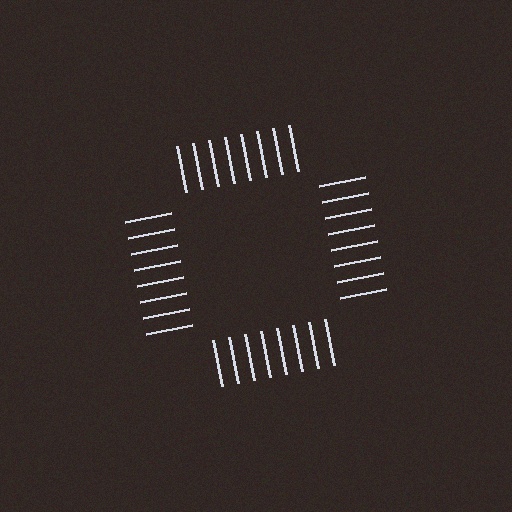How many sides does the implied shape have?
4 sides — the line-ends trace a square.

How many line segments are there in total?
32 — 8 along each of the 4 edges.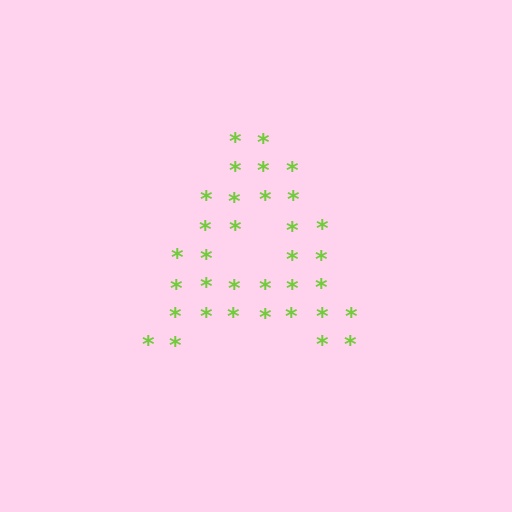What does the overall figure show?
The overall figure shows the letter A.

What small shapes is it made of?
It is made of small asterisks.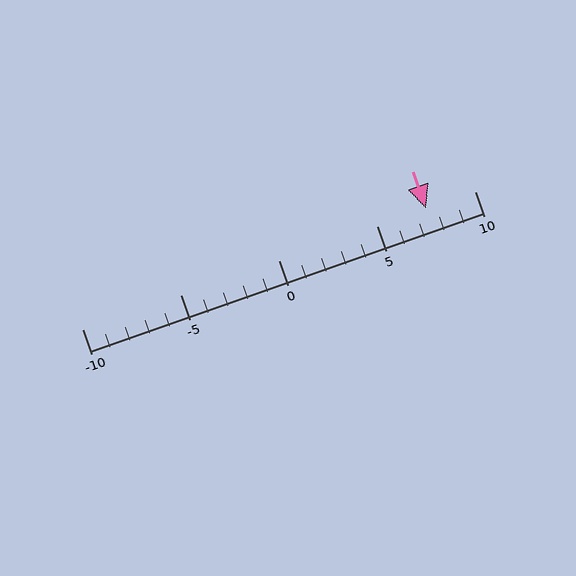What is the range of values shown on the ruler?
The ruler shows values from -10 to 10.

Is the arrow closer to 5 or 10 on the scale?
The arrow is closer to 10.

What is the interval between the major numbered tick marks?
The major tick marks are spaced 5 units apart.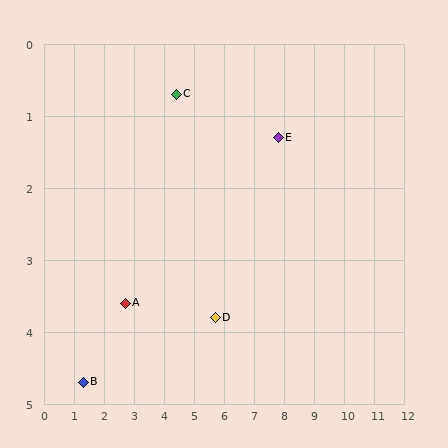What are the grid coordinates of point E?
Point E is at approximately (7.8, 1.3).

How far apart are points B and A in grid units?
Points B and A are about 1.8 grid units apart.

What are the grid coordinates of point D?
Point D is at approximately (5.7, 3.8).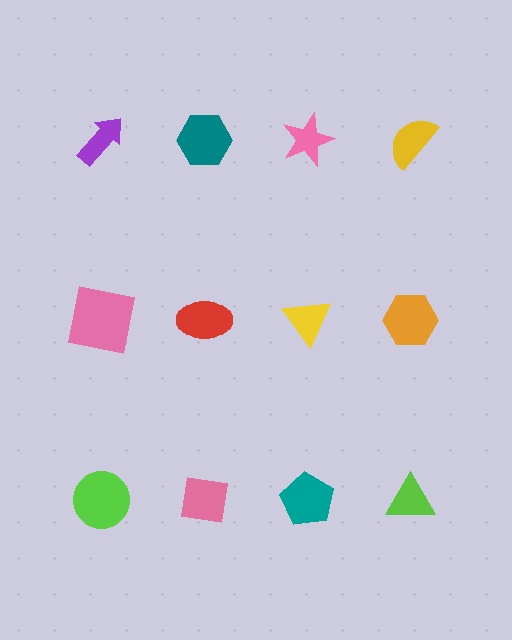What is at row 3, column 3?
A teal pentagon.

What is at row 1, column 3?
A pink star.